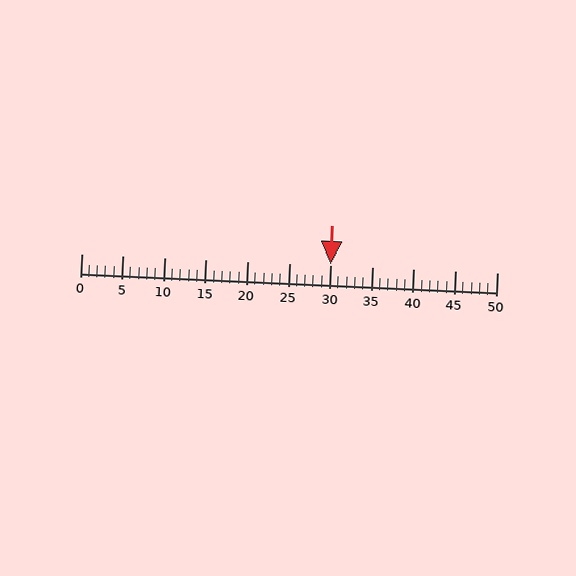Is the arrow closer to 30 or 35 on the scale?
The arrow is closer to 30.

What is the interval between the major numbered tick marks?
The major tick marks are spaced 5 units apart.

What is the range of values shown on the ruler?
The ruler shows values from 0 to 50.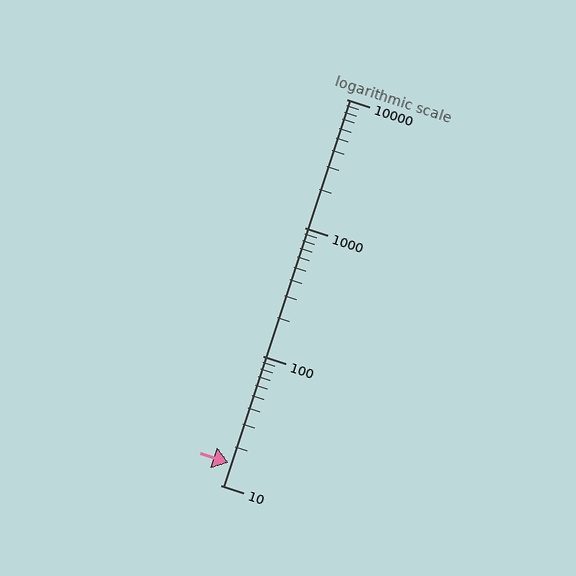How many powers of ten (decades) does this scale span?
The scale spans 3 decades, from 10 to 10000.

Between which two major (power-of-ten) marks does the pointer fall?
The pointer is between 10 and 100.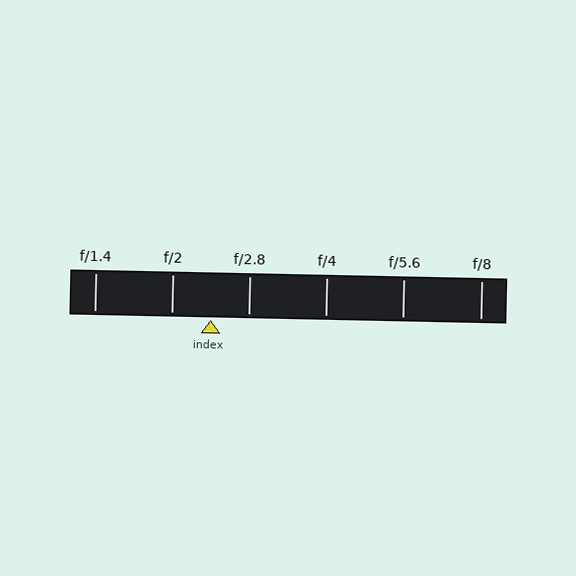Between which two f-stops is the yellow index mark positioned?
The index mark is between f/2 and f/2.8.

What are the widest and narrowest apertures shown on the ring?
The widest aperture shown is f/1.4 and the narrowest is f/8.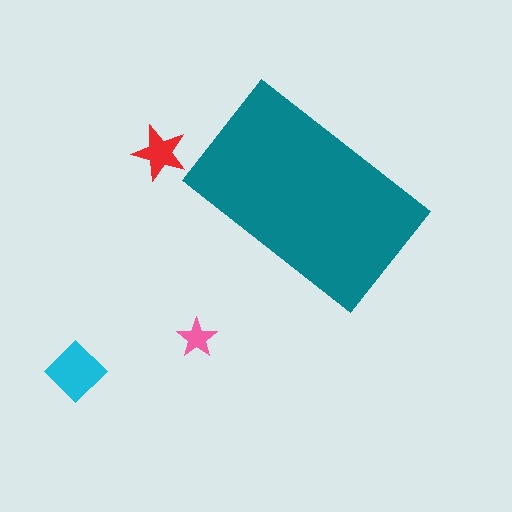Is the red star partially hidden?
No, the red star is fully visible.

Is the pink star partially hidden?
No, the pink star is fully visible.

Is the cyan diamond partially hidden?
No, the cyan diamond is fully visible.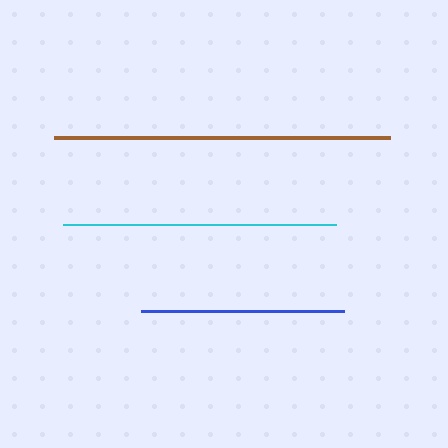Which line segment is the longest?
The brown line is the longest at approximately 335 pixels.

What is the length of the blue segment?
The blue segment is approximately 203 pixels long.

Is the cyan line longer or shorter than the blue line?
The cyan line is longer than the blue line.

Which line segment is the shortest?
The blue line is the shortest at approximately 203 pixels.